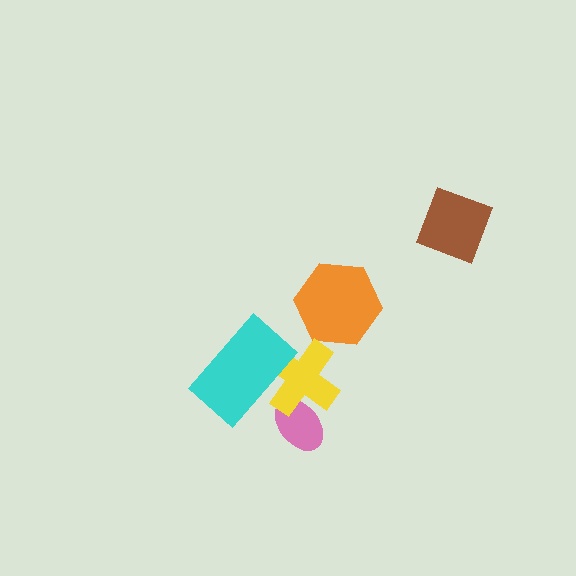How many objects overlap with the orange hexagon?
0 objects overlap with the orange hexagon.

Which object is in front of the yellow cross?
The cyan rectangle is in front of the yellow cross.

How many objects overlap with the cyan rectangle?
1 object overlaps with the cyan rectangle.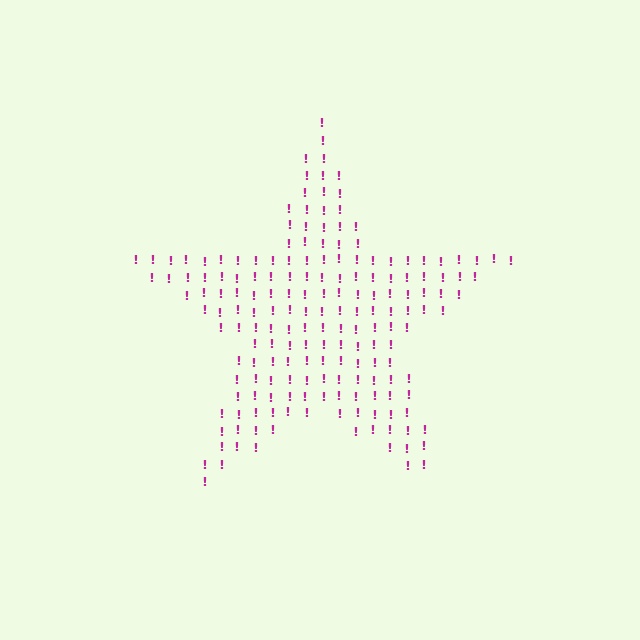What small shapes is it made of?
It is made of small exclamation marks.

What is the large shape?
The large shape is a star.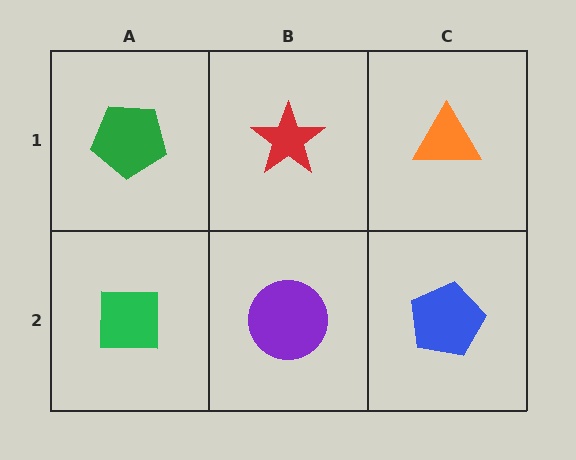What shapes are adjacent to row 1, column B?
A purple circle (row 2, column B), a green pentagon (row 1, column A), an orange triangle (row 1, column C).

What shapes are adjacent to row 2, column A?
A green pentagon (row 1, column A), a purple circle (row 2, column B).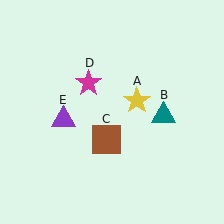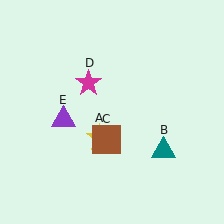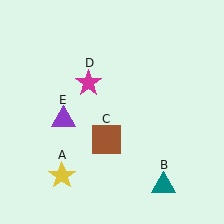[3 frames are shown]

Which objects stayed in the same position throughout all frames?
Brown square (object C) and magenta star (object D) and purple triangle (object E) remained stationary.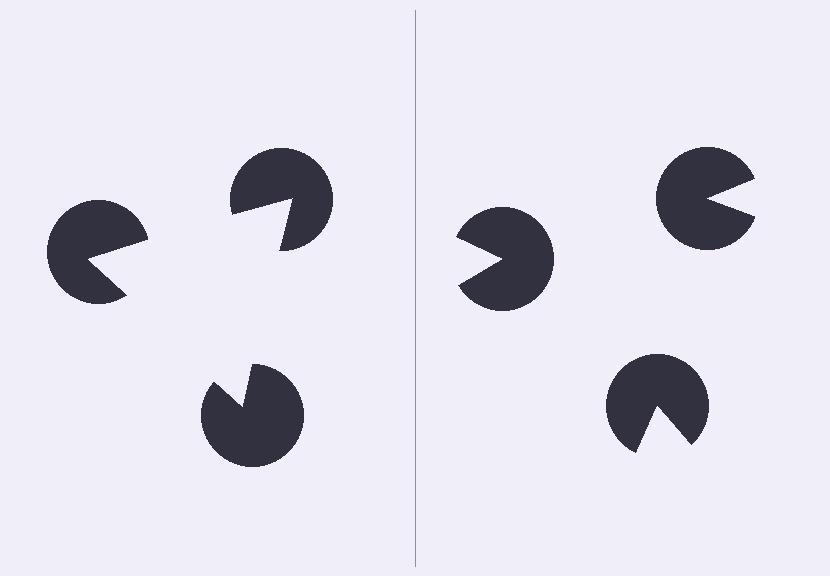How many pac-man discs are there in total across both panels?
6 — 3 on each side.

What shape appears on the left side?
An illusory triangle.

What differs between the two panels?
The pac-man discs are positioned identically on both sides; only the wedge orientations differ. On the left they align to a triangle; on the right they are misaligned.